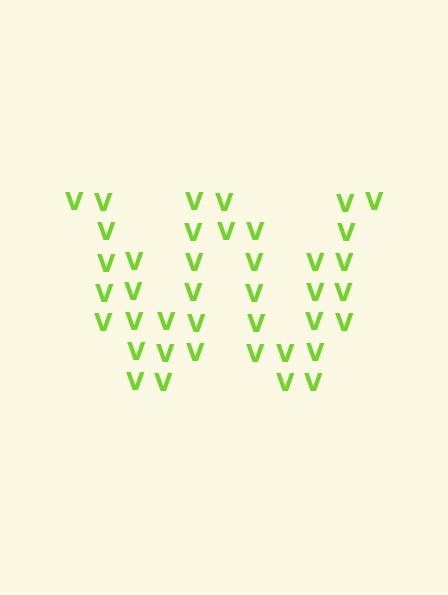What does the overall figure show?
The overall figure shows the letter W.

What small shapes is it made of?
It is made of small letter V's.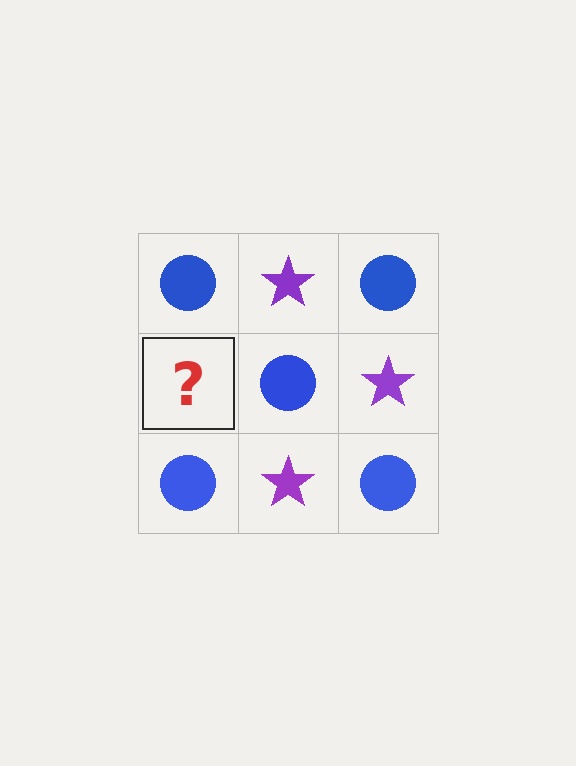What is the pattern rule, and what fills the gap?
The rule is that it alternates blue circle and purple star in a checkerboard pattern. The gap should be filled with a purple star.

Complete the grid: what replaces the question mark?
The question mark should be replaced with a purple star.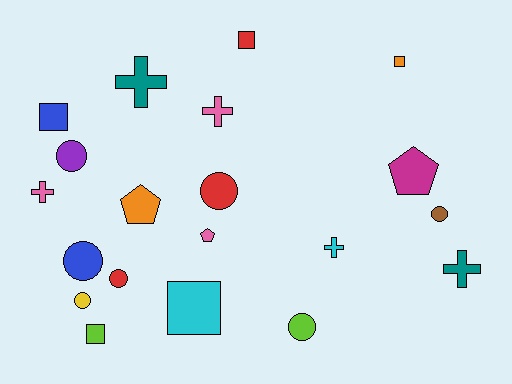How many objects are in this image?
There are 20 objects.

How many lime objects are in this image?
There are 2 lime objects.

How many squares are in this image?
There are 5 squares.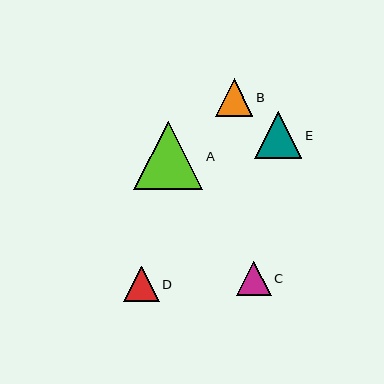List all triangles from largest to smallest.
From largest to smallest: A, E, B, D, C.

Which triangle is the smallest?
Triangle C is the smallest with a size of approximately 34 pixels.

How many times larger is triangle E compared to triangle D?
Triangle E is approximately 1.3 times the size of triangle D.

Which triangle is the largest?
Triangle A is the largest with a size of approximately 69 pixels.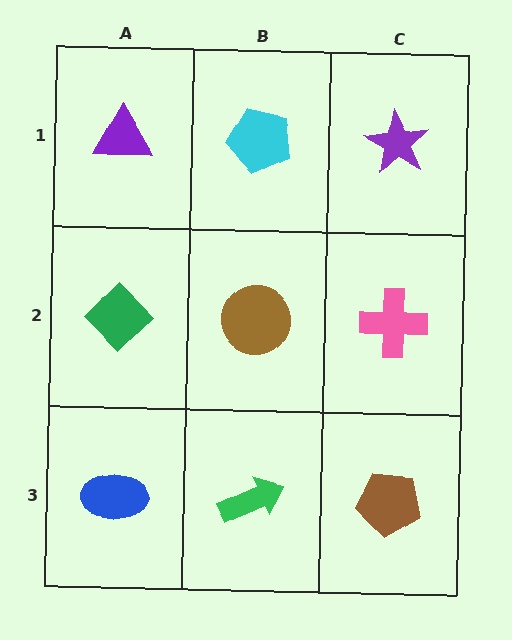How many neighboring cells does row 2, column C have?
3.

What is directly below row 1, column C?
A pink cross.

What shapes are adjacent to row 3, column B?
A brown circle (row 2, column B), a blue ellipse (row 3, column A), a brown pentagon (row 3, column C).